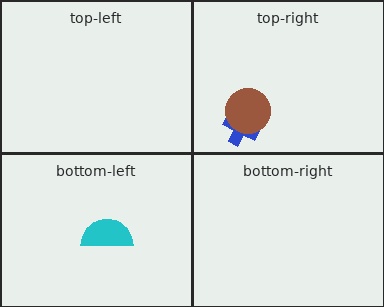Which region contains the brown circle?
The top-right region.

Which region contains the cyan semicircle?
The bottom-left region.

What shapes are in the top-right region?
The blue cross, the brown circle.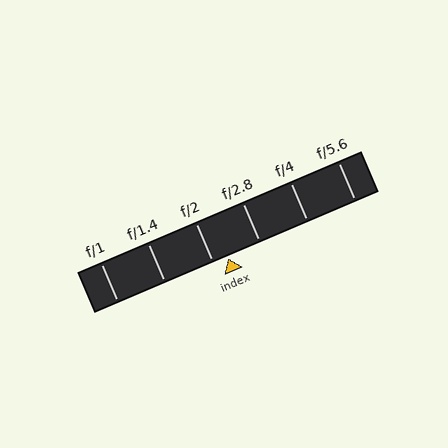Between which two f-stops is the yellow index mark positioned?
The index mark is between f/2 and f/2.8.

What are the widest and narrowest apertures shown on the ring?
The widest aperture shown is f/1 and the narrowest is f/5.6.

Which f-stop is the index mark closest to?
The index mark is closest to f/2.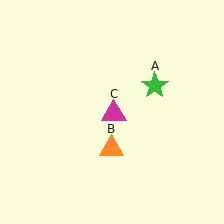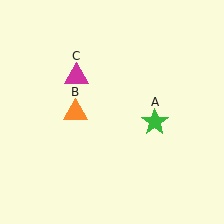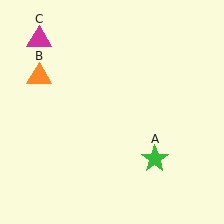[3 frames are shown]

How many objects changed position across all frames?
3 objects changed position: green star (object A), orange triangle (object B), magenta triangle (object C).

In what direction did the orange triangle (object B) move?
The orange triangle (object B) moved up and to the left.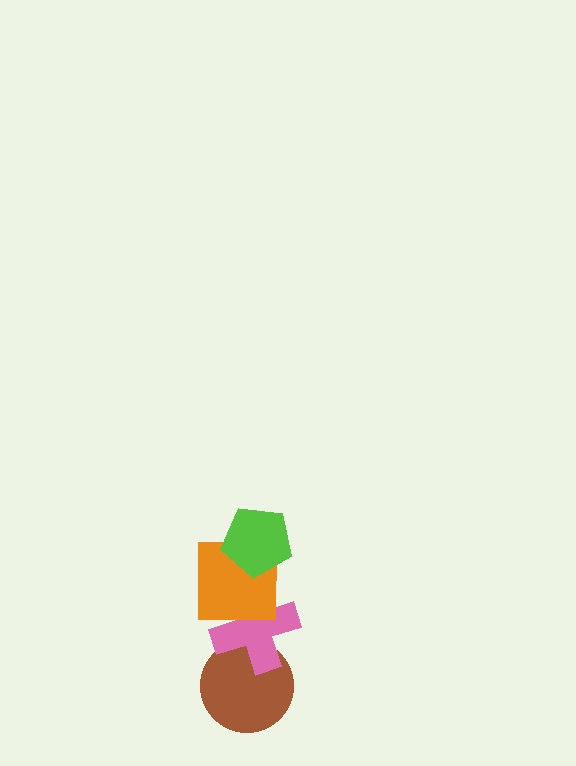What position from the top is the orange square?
The orange square is 2nd from the top.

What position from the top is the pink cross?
The pink cross is 3rd from the top.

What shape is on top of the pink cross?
The orange square is on top of the pink cross.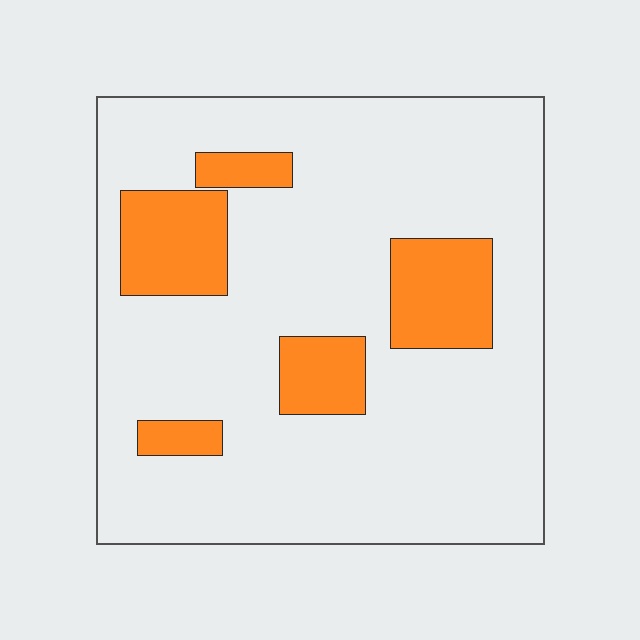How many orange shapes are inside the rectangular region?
5.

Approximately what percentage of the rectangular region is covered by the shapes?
Approximately 20%.